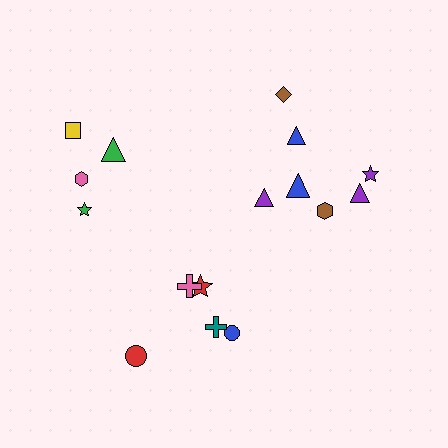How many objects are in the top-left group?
There are 4 objects.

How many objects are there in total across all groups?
There are 16 objects.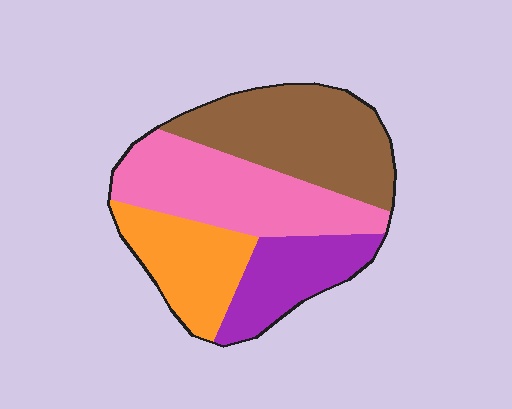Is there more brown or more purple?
Brown.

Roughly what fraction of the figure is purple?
Purple takes up less than a quarter of the figure.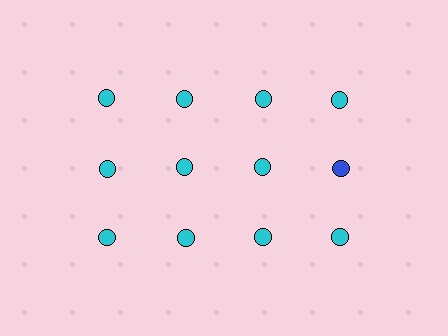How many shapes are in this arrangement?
There are 12 shapes arranged in a grid pattern.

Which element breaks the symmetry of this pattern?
The blue circle in the second row, second from right column breaks the symmetry. All other shapes are cyan circles.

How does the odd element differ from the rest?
It has a different color: blue instead of cyan.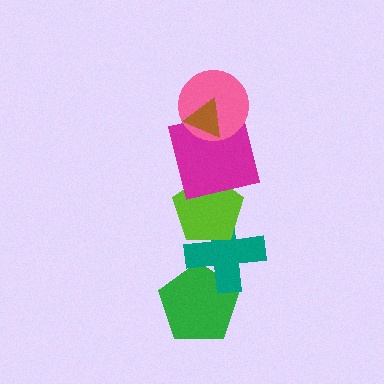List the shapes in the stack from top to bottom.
From top to bottom: the brown triangle, the pink circle, the magenta square, the lime pentagon, the teal cross, the green pentagon.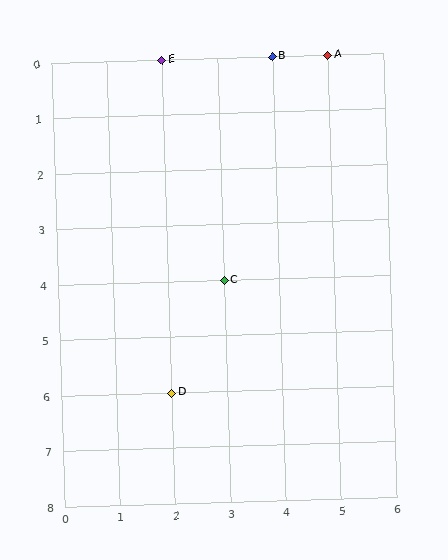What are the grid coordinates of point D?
Point D is at grid coordinates (2, 6).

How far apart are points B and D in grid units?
Points B and D are 2 columns and 6 rows apart (about 6.3 grid units diagonally).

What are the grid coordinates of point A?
Point A is at grid coordinates (5, 0).